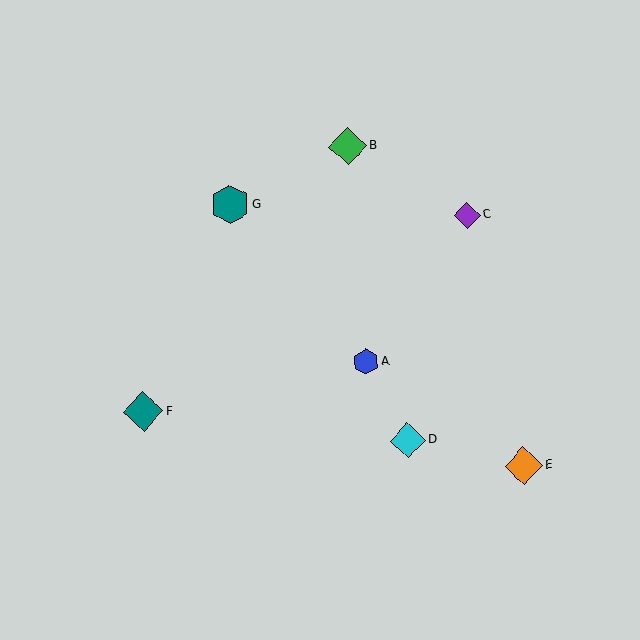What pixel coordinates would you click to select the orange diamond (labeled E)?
Click at (524, 466) to select the orange diamond E.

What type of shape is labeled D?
Shape D is a cyan diamond.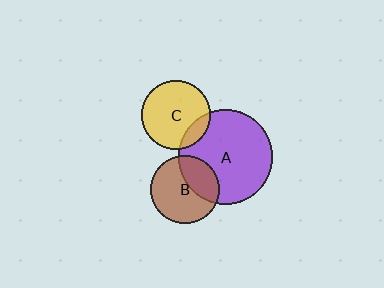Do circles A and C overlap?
Yes.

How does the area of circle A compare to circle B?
Approximately 1.9 times.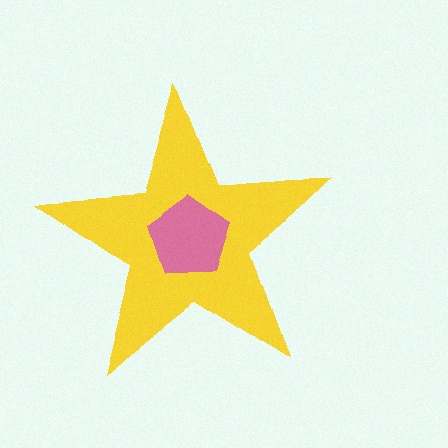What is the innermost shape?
The pink pentagon.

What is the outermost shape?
The yellow star.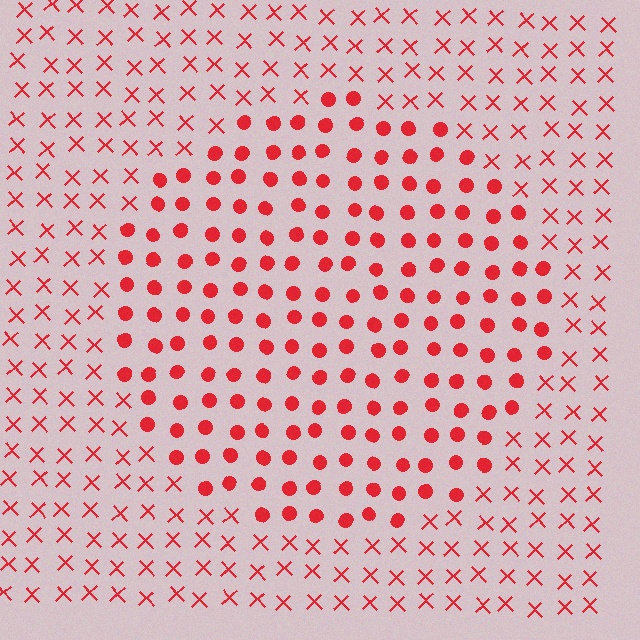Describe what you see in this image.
The image is filled with small red elements arranged in a uniform grid. A circle-shaped region contains circles, while the surrounding area contains X marks. The boundary is defined purely by the change in element shape.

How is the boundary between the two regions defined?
The boundary is defined by a change in element shape: circles inside vs. X marks outside. All elements share the same color and spacing.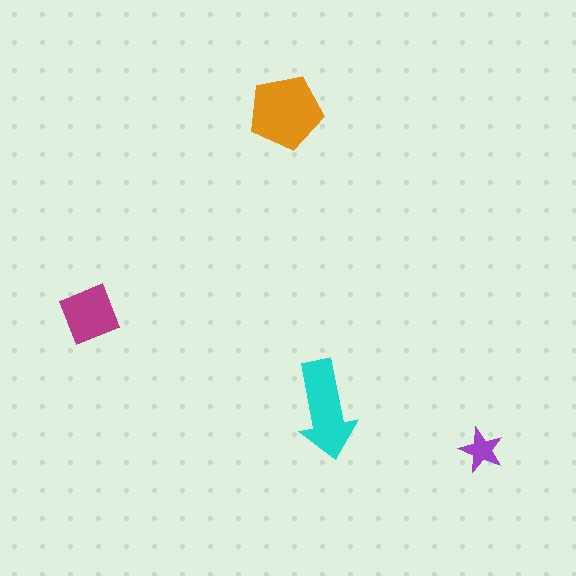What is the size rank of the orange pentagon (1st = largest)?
1st.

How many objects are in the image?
There are 4 objects in the image.